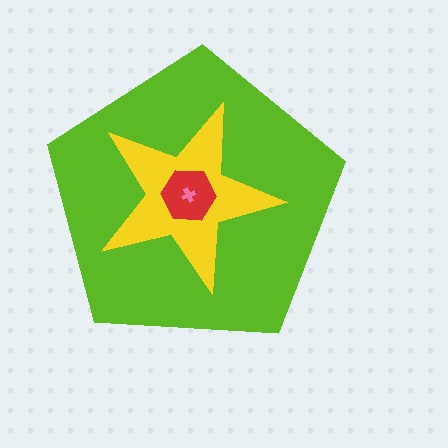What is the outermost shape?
The lime pentagon.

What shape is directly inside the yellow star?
The red hexagon.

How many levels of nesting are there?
4.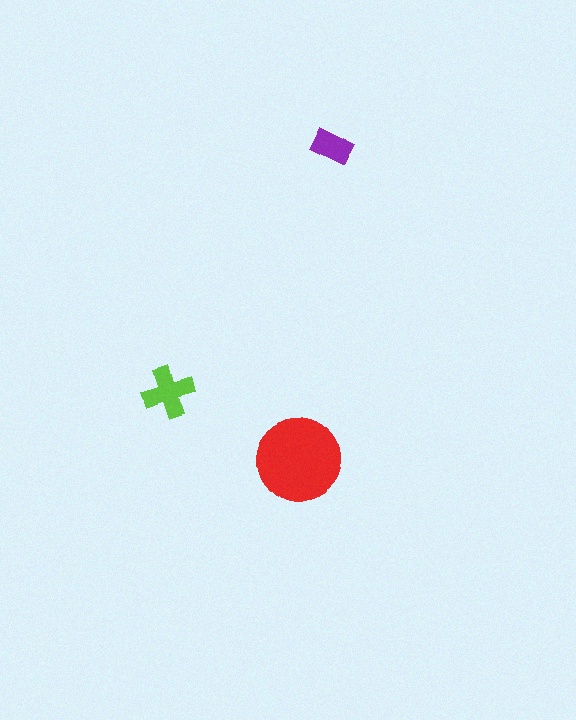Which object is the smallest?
The purple rectangle.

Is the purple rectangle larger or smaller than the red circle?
Smaller.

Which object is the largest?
The red circle.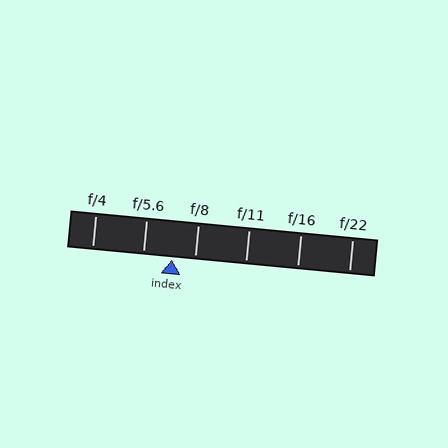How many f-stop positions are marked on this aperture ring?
There are 6 f-stop positions marked.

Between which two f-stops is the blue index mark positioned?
The index mark is between f/5.6 and f/8.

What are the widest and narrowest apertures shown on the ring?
The widest aperture shown is f/4 and the narrowest is f/22.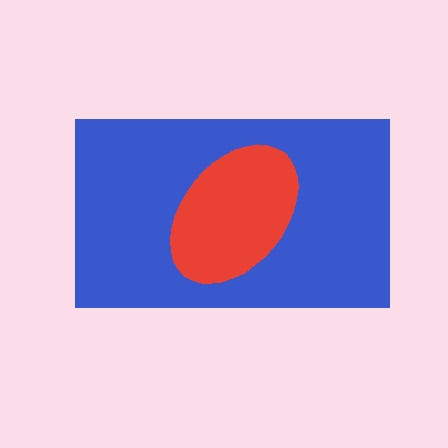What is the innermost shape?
The red ellipse.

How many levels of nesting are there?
2.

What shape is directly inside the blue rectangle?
The red ellipse.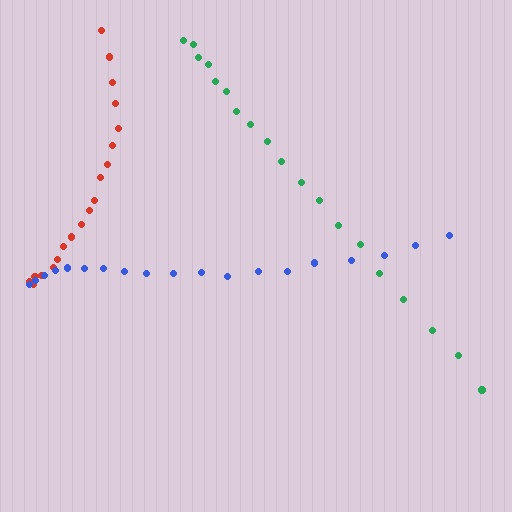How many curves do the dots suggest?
There are 3 distinct paths.